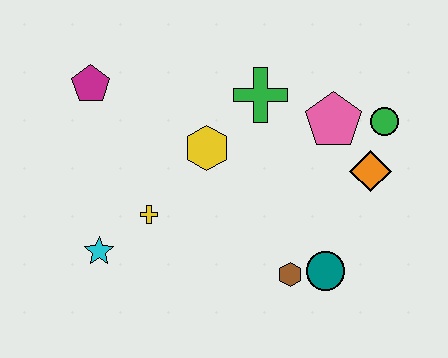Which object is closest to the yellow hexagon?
The green cross is closest to the yellow hexagon.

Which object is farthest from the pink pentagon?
The cyan star is farthest from the pink pentagon.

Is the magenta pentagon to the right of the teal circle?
No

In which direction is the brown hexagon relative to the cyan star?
The brown hexagon is to the right of the cyan star.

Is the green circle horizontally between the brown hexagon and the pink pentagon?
No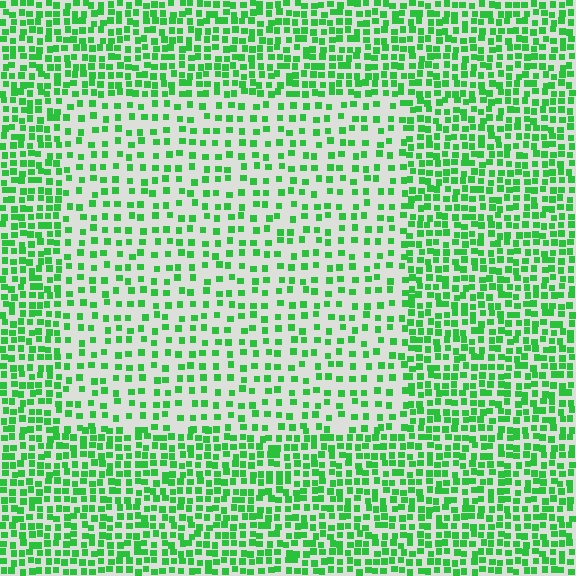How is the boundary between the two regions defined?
The boundary is defined by a change in element density (approximately 2.0x ratio). All elements are the same color, size, and shape.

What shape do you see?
I see a rectangle.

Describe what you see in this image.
The image contains small green elements arranged at two different densities. A rectangle-shaped region is visible where the elements are less densely packed than the surrounding area.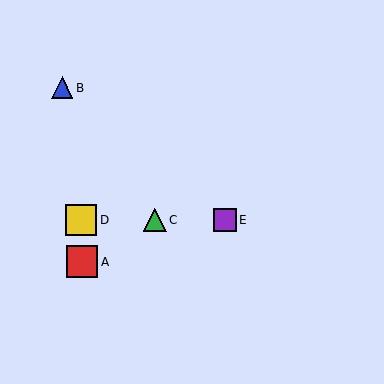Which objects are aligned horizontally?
Objects C, D, E are aligned horizontally.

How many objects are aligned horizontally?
3 objects (C, D, E) are aligned horizontally.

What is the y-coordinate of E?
Object E is at y≈220.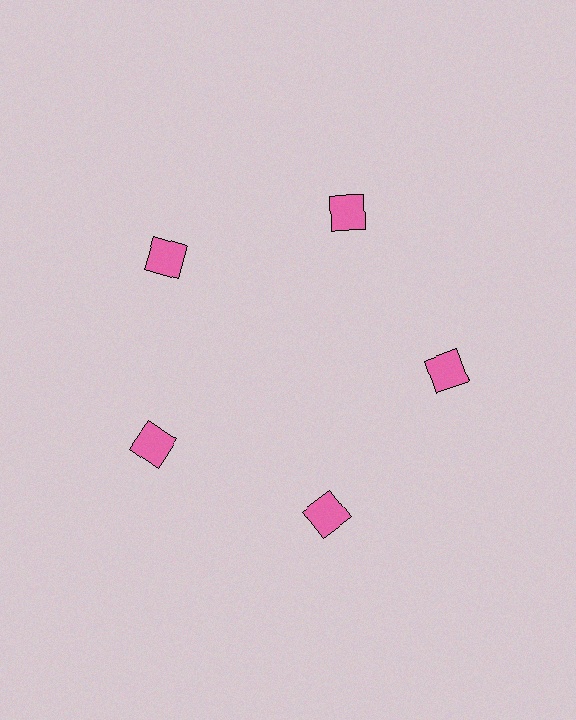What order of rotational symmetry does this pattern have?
This pattern has 5-fold rotational symmetry.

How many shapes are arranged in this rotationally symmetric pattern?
There are 5 shapes, arranged in 5 groups of 1.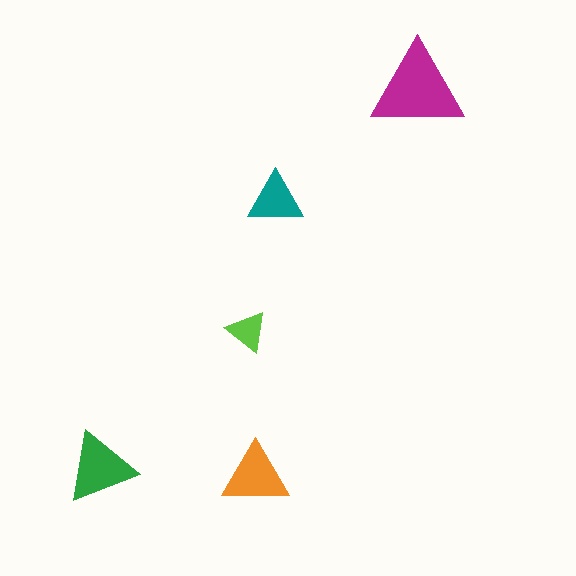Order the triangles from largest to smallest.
the magenta one, the green one, the orange one, the teal one, the lime one.